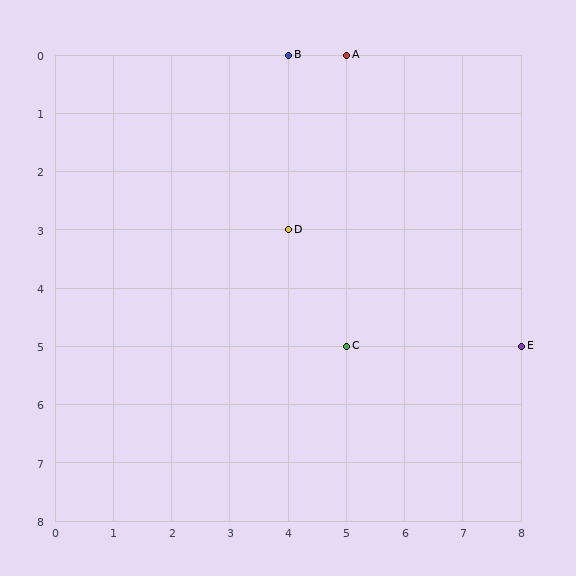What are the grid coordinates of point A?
Point A is at grid coordinates (5, 0).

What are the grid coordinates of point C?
Point C is at grid coordinates (5, 5).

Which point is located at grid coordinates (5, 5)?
Point C is at (5, 5).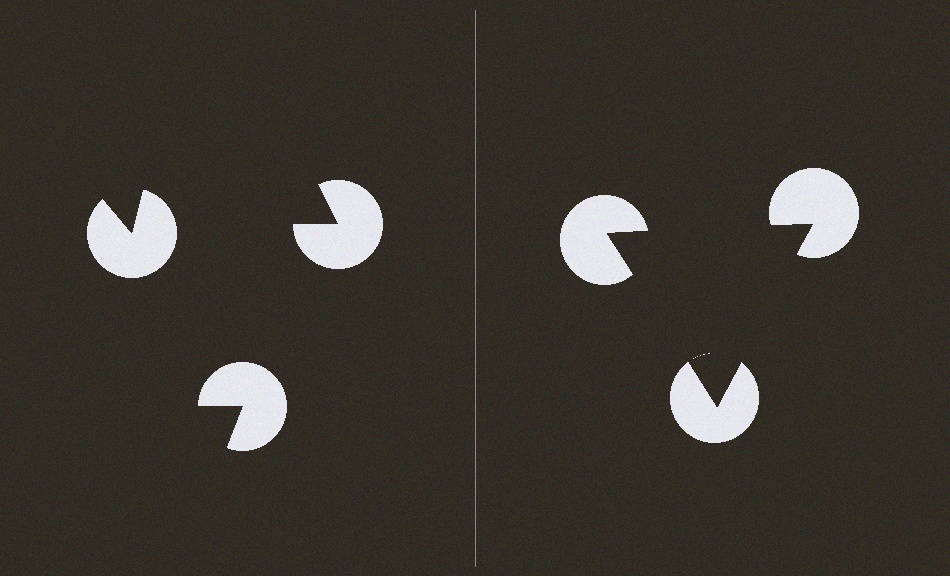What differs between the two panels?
The pac-man discs are positioned identically on both sides; only the wedge orientations differ. On the right they align to a triangle; on the left they are misaligned.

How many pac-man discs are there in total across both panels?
6 — 3 on each side.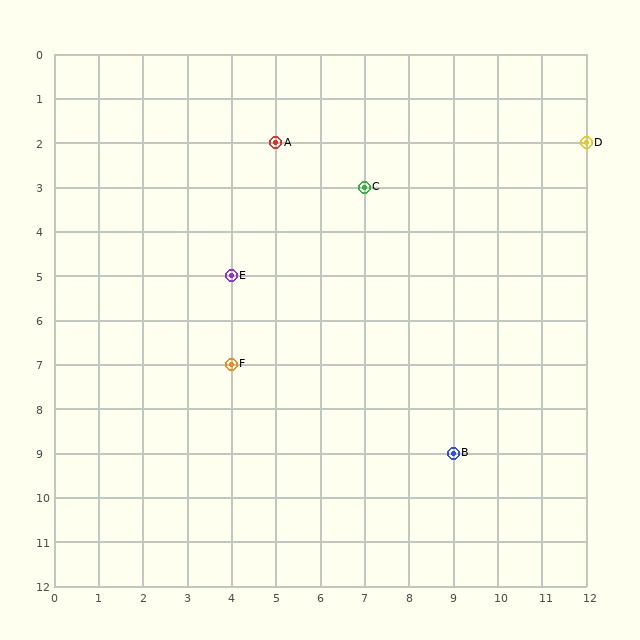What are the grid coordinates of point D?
Point D is at grid coordinates (12, 2).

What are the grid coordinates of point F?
Point F is at grid coordinates (4, 7).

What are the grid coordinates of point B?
Point B is at grid coordinates (9, 9).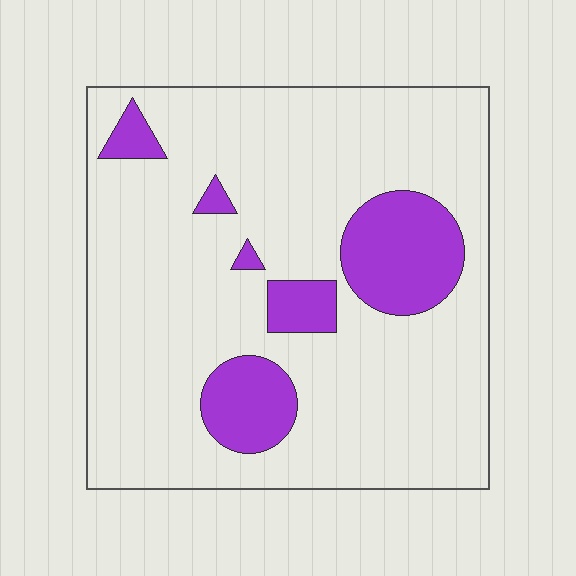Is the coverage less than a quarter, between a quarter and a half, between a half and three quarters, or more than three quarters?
Less than a quarter.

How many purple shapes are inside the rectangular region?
6.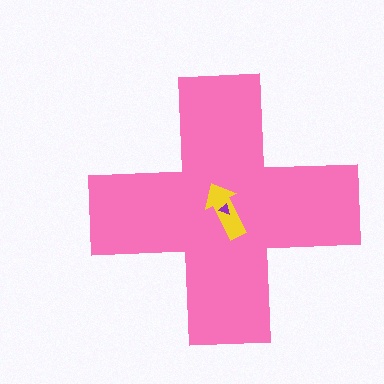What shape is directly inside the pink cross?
The yellow arrow.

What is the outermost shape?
The pink cross.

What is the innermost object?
The purple triangle.